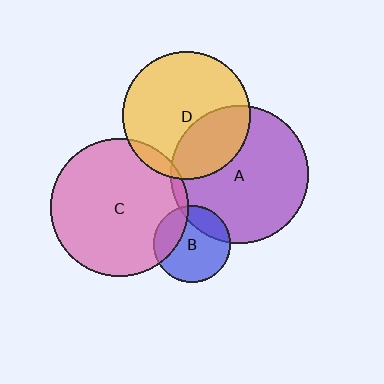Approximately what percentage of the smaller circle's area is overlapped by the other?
Approximately 20%.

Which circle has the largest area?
Circle C (pink).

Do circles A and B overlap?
Yes.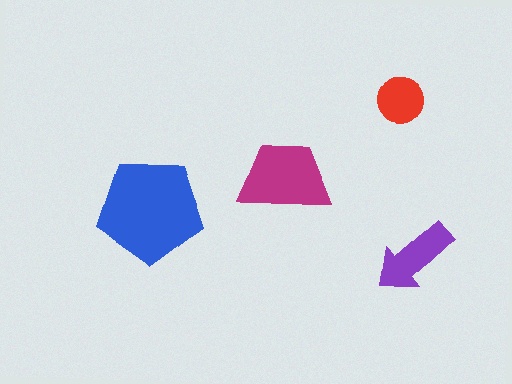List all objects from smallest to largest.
The red circle, the purple arrow, the magenta trapezoid, the blue pentagon.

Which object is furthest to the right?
The purple arrow is rightmost.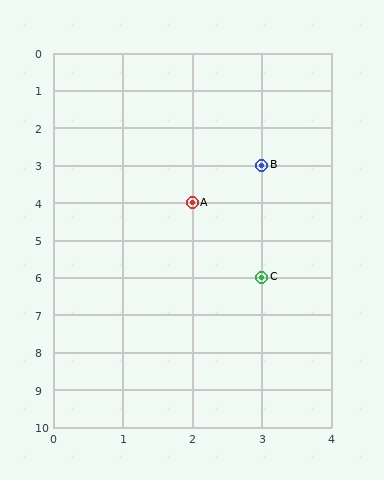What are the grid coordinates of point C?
Point C is at grid coordinates (3, 6).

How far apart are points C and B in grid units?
Points C and B are 3 rows apart.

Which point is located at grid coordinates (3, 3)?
Point B is at (3, 3).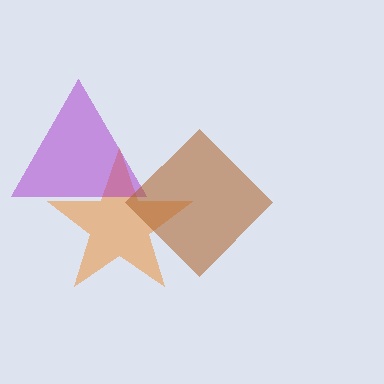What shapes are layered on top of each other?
The layered shapes are: an orange star, a purple triangle, a brown diamond.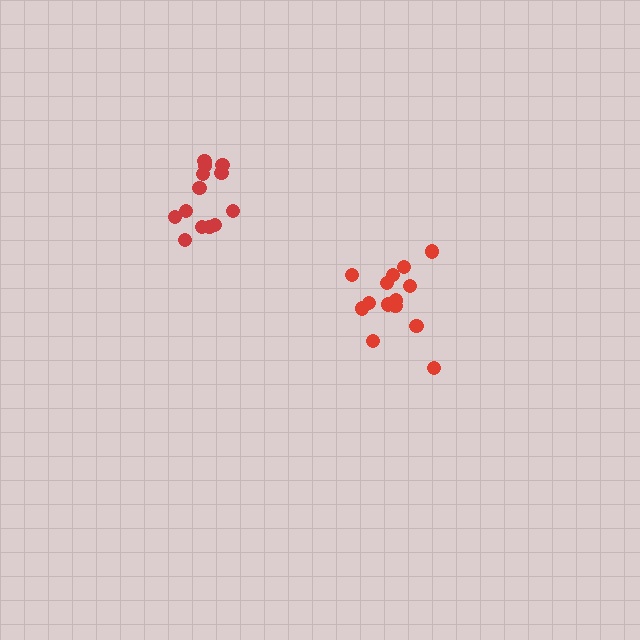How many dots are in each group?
Group 1: 14 dots, Group 2: 13 dots (27 total).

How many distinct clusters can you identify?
There are 2 distinct clusters.